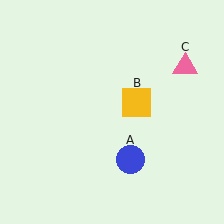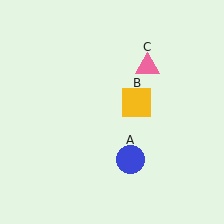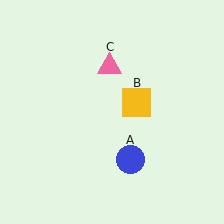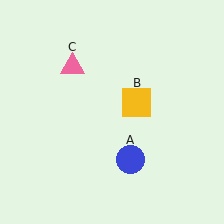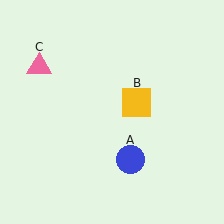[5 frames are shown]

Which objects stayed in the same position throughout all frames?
Blue circle (object A) and yellow square (object B) remained stationary.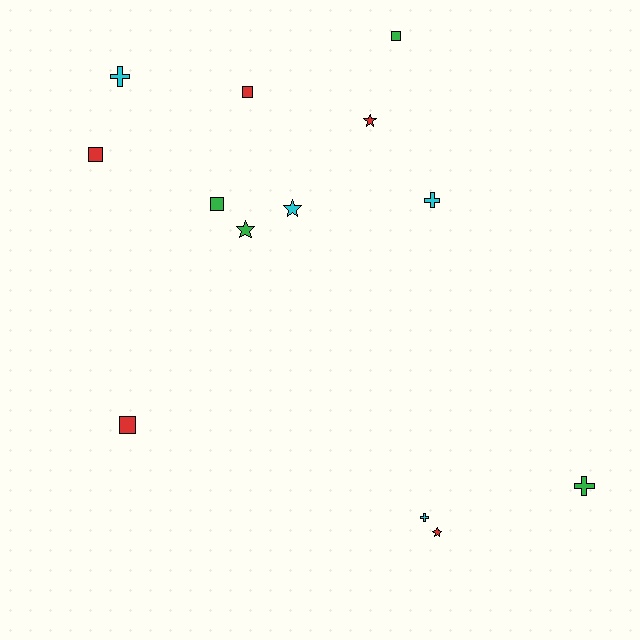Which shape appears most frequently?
Square, with 5 objects.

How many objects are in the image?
There are 13 objects.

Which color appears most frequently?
Red, with 5 objects.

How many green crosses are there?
There is 1 green cross.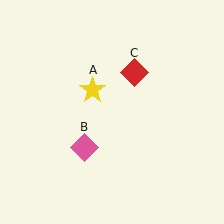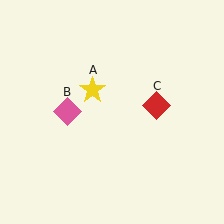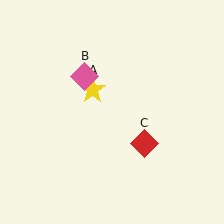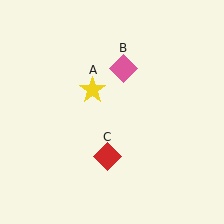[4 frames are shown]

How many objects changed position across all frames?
2 objects changed position: pink diamond (object B), red diamond (object C).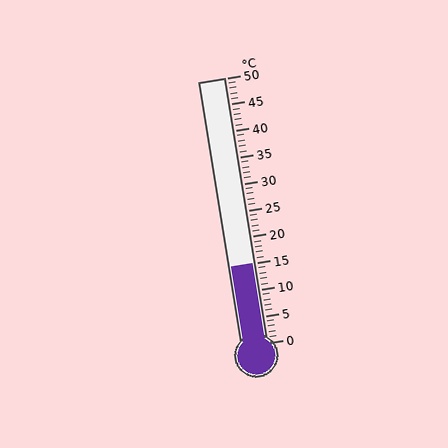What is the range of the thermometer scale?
The thermometer scale ranges from 0°C to 50°C.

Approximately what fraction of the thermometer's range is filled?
The thermometer is filled to approximately 30% of its range.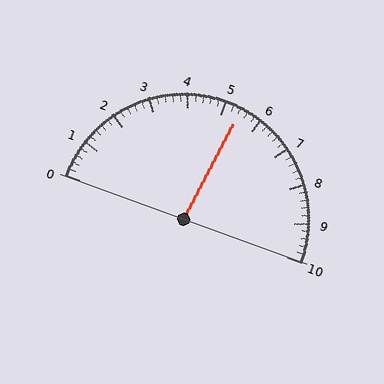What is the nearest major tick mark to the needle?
The nearest major tick mark is 5.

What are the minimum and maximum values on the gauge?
The gauge ranges from 0 to 10.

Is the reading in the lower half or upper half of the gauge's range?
The reading is in the upper half of the range (0 to 10).